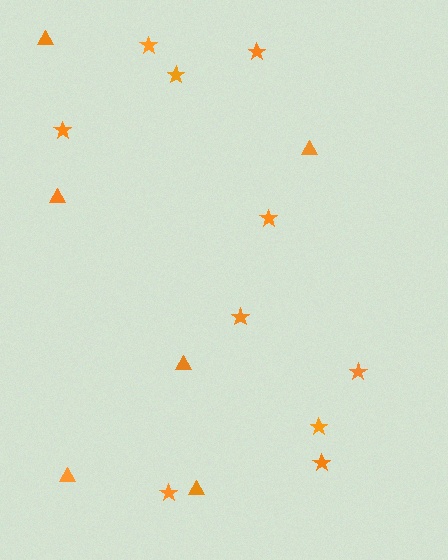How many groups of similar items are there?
There are 2 groups: one group of stars (10) and one group of triangles (6).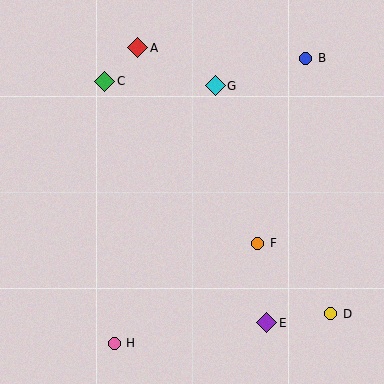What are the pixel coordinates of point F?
Point F is at (258, 243).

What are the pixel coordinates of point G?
Point G is at (215, 86).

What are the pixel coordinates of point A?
Point A is at (138, 48).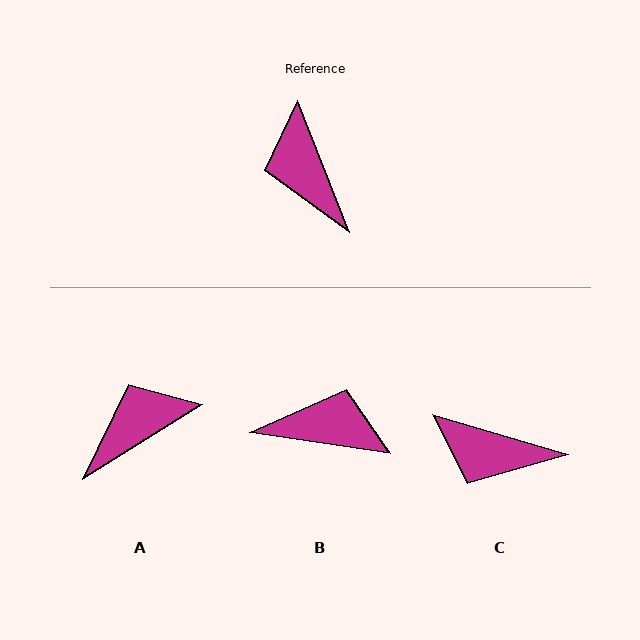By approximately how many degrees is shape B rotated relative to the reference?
Approximately 120 degrees clockwise.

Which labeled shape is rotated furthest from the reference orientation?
B, about 120 degrees away.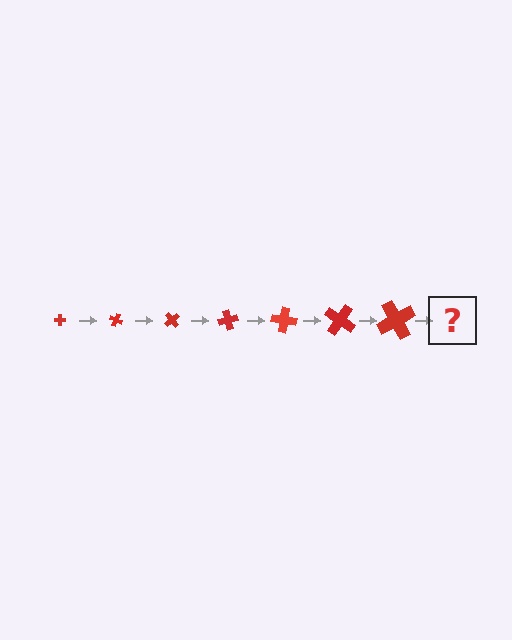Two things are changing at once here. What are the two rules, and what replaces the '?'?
The two rules are that the cross grows larger each step and it rotates 25 degrees each step. The '?' should be a cross, larger than the previous one and rotated 175 degrees from the start.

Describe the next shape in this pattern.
It should be a cross, larger than the previous one and rotated 175 degrees from the start.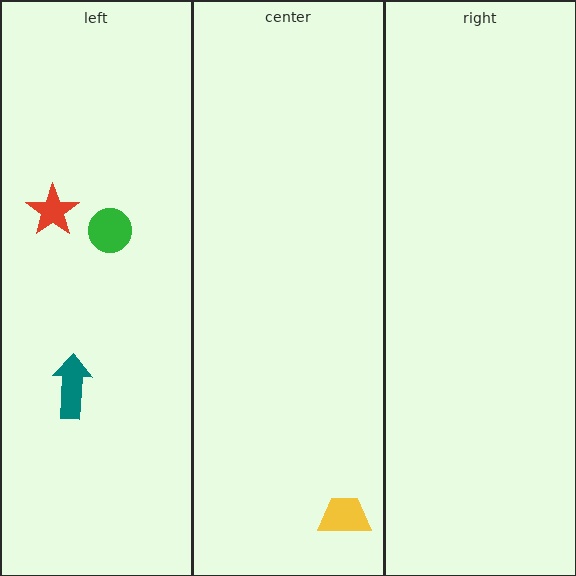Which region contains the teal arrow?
The left region.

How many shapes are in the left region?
3.